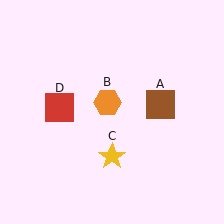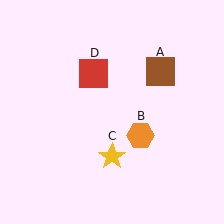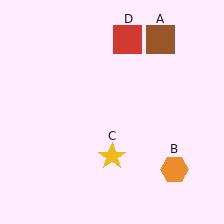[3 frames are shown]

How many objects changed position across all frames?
3 objects changed position: brown square (object A), orange hexagon (object B), red square (object D).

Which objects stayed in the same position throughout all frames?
Yellow star (object C) remained stationary.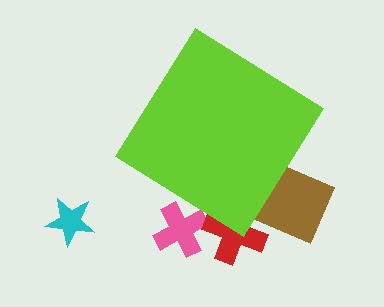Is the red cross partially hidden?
Yes, the red cross is partially hidden behind the lime diamond.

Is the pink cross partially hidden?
Yes, the pink cross is partially hidden behind the lime diamond.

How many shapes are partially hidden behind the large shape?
3 shapes are partially hidden.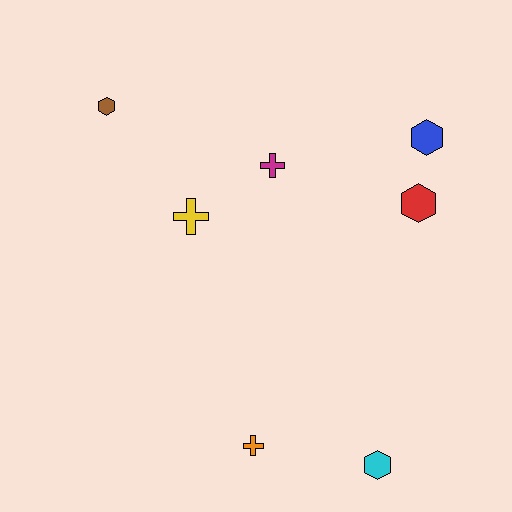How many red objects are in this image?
There is 1 red object.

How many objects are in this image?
There are 7 objects.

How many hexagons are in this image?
There are 4 hexagons.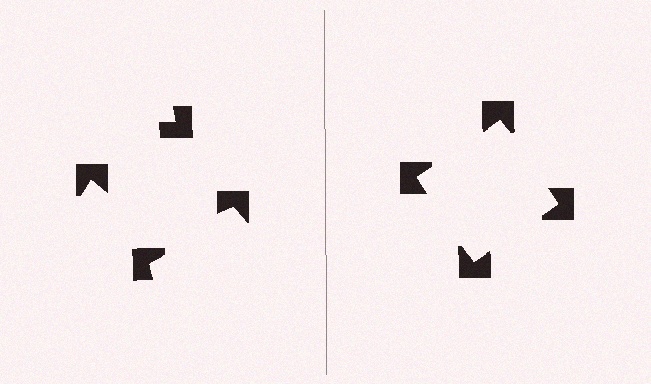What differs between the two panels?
The notched squares are positioned identically on both sides; only the wedge orientations differ. On the right they align to a square; on the left they are misaligned.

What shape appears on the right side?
An illusory square.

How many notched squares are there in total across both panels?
8 — 4 on each side.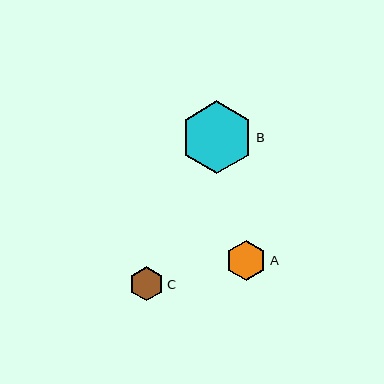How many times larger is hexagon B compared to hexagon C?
Hexagon B is approximately 2.1 times the size of hexagon C.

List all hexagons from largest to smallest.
From largest to smallest: B, A, C.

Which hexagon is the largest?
Hexagon B is the largest with a size of approximately 73 pixels.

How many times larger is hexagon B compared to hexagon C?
Hexagon B is approximately 2.1 times the size of hexagon C.